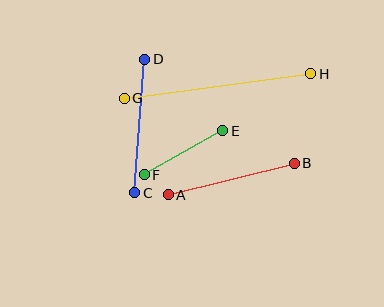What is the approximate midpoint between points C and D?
The midpoint is at approximately (140, 126) pixels.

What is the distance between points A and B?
The distance is approximately 130 pixels.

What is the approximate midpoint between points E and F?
The midpoint is at approximately (183, 153) pixels.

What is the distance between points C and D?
The distance is approximately 134 pixels.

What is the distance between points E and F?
The distance is approximately 90 pixels.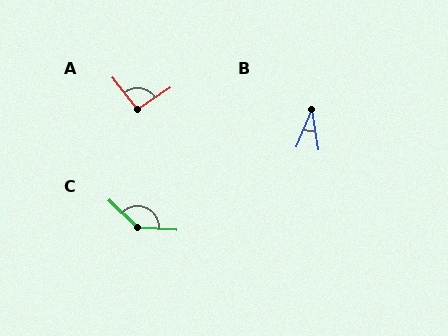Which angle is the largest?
C, at approximately 140 degrees.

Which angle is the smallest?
B, at approximately 30 degrees.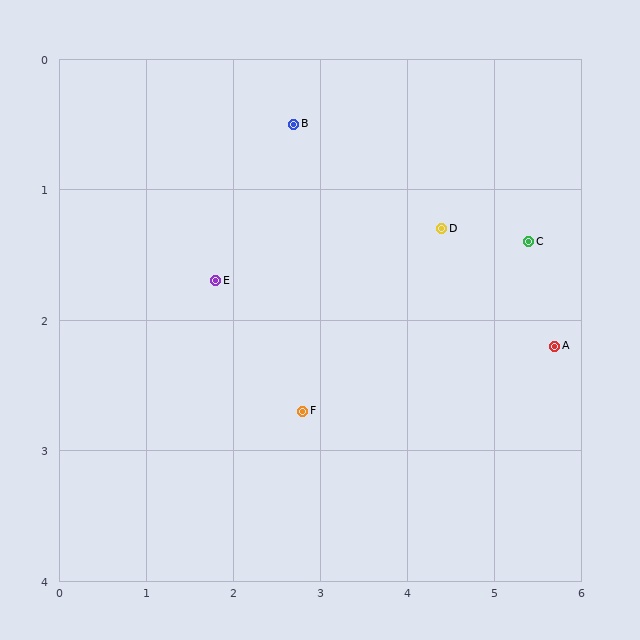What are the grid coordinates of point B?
Point B is at approximately (2.7, 0.5).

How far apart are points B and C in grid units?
Points B and C are about 2.8 grid units apart.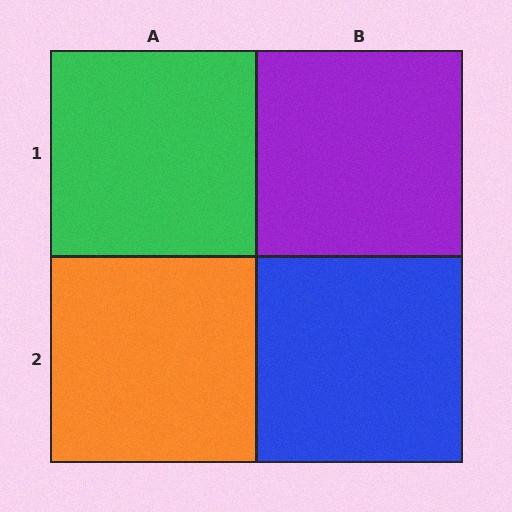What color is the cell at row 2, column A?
Orange.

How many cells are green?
1 cell is green.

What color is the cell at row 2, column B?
Blue.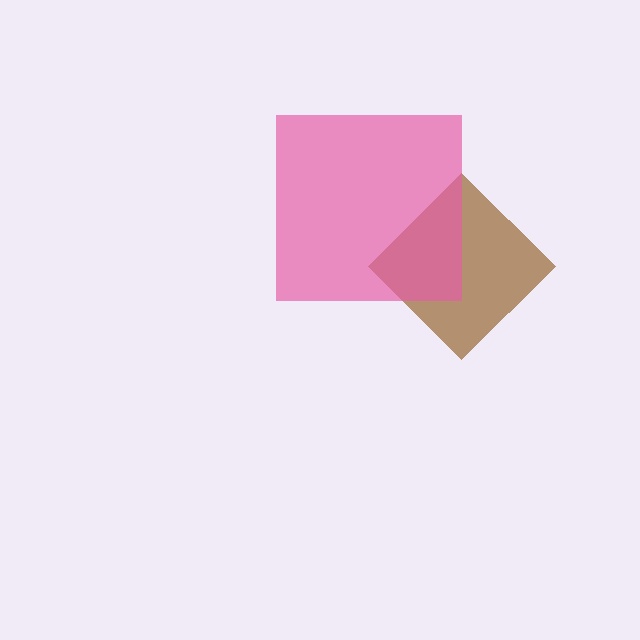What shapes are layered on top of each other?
The layered shapes are: a brown diamond, a pink square.